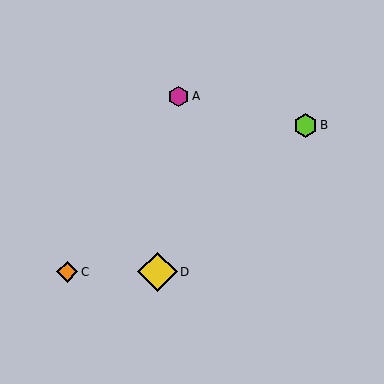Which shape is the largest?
The yellow diamond (labeled D) is the largest.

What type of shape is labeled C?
Shape C is an orange diamond.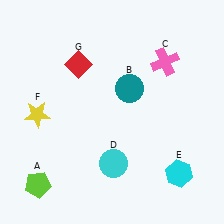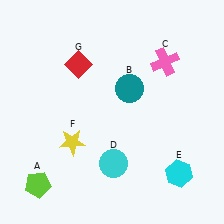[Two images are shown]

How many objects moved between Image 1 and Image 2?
1 object moved between the two images.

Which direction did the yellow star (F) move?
The yellow star (F) moved right.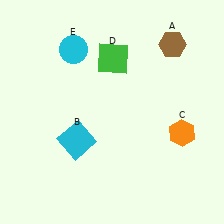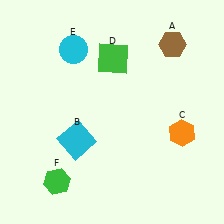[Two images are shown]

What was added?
A green hexagon (F) was added in Image 2.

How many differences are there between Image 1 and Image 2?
There is 1 difference between the two images.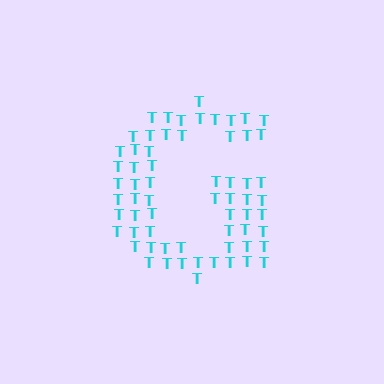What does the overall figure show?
The overall figure shows the letter G.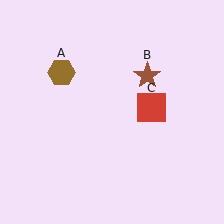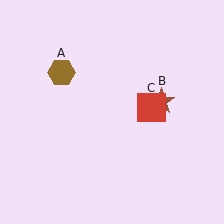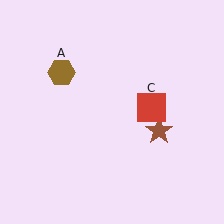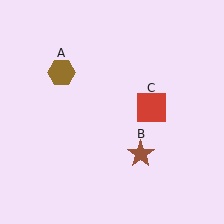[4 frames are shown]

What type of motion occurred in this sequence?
The brown star (object B) rotated clockwise around the center of the scene.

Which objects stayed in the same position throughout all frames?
Brown hexagon (object A) and red square (object C) remained stationary.